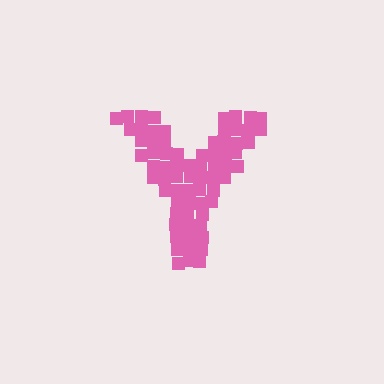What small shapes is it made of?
It is made of small squares.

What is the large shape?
The large shape is the letter Y.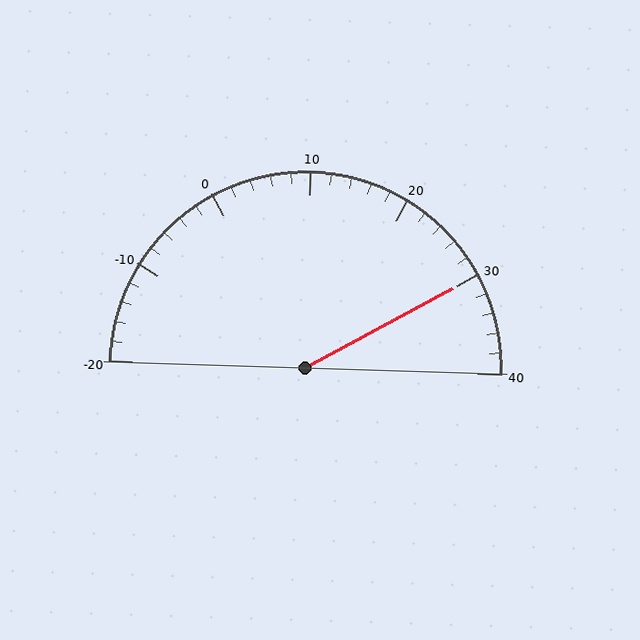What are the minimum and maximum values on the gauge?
The gauge ranges from -20 to 40.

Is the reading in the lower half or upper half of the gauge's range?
The reading is in the upper half of the range (-20 to 40).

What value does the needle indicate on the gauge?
The needle indicates approximately 30.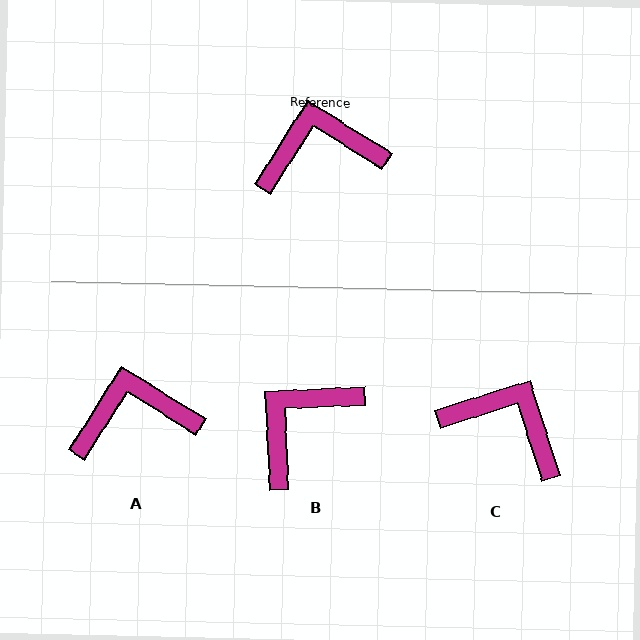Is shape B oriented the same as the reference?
No, it is off by about 35 degrees.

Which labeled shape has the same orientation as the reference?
A.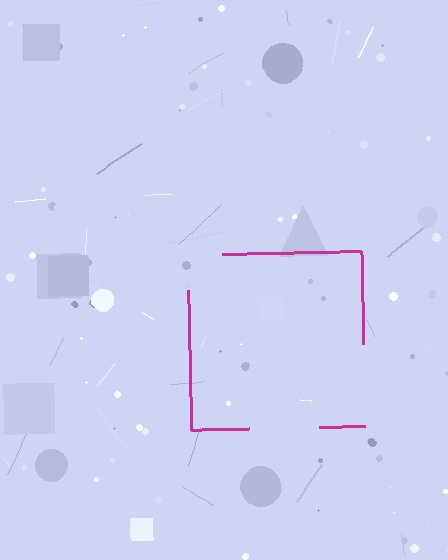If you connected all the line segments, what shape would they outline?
They would outline a square.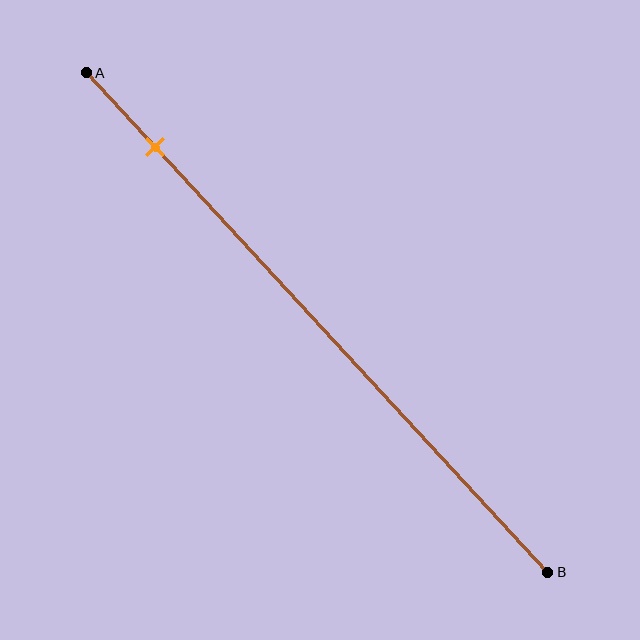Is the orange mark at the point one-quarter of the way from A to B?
No, the mark is at about 15% from A, not at the 25% one-quarter point.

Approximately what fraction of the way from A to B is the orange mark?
The orange mark is approximately 15% of the way from A to B.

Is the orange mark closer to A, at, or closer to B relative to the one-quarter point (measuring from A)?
The orange mark is closer to point A than the one-quarter point of segment AB.